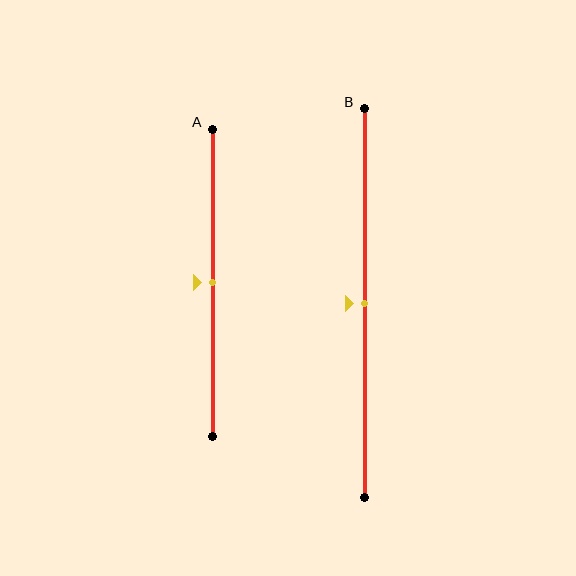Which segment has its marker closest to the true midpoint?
Segment A has its marker closest to the true midpoint.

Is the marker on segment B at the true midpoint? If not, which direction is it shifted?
Yes, the marker on segment B is at the true midpoint.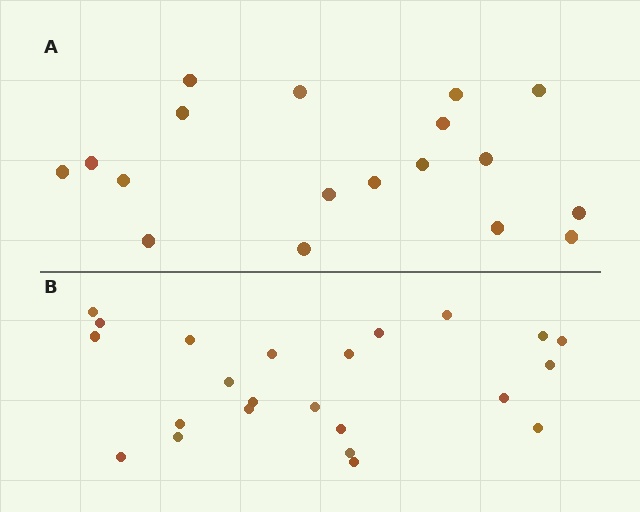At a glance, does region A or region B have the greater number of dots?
Region B (the bottom region) has more dots.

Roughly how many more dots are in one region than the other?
Region B has about 5 more dots than region A.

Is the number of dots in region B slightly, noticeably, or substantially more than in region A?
Region B has noticeably more, but not dramatically so. The ratio is roughly 1.3 to 1.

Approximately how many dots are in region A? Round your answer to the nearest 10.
About 20 dots. (The exact count is 18, which rounds to 20.)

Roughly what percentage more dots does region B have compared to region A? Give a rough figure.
About 30% more.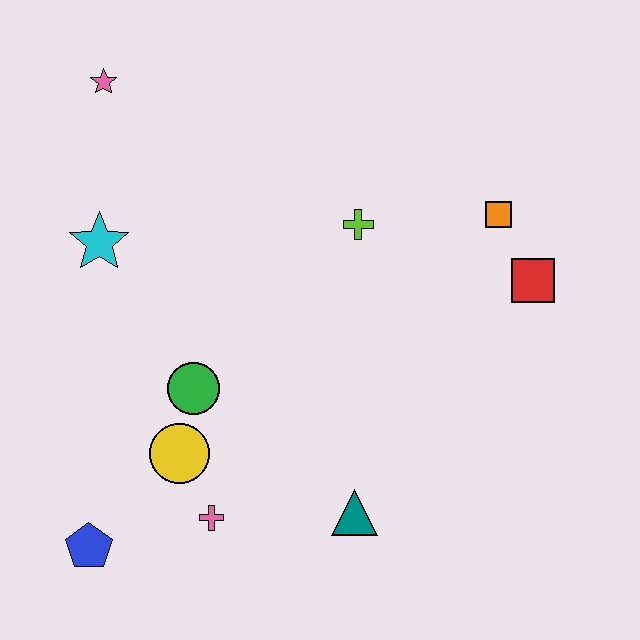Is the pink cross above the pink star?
No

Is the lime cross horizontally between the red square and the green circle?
Yes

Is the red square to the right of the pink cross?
Yes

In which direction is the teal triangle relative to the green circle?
The teal triangle is to the right of the green circle.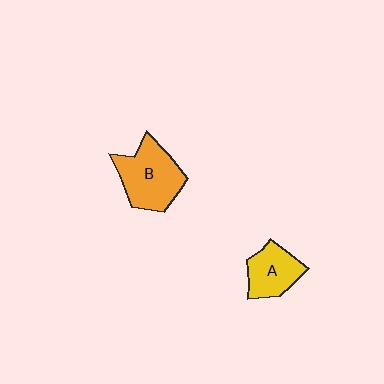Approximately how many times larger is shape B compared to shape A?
Approximately 1.5 times.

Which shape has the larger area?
Shape B (orange).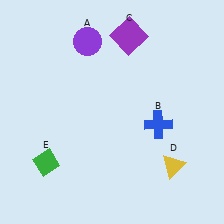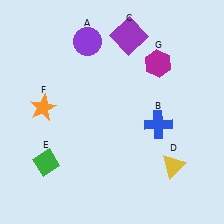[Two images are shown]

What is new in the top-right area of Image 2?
A magenta hexagon (G) was added in the top-right area of Image 2.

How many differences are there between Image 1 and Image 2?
There are 2 differences between the two images.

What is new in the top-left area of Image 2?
An orange star (F) was added in the top-left area of Image 2.